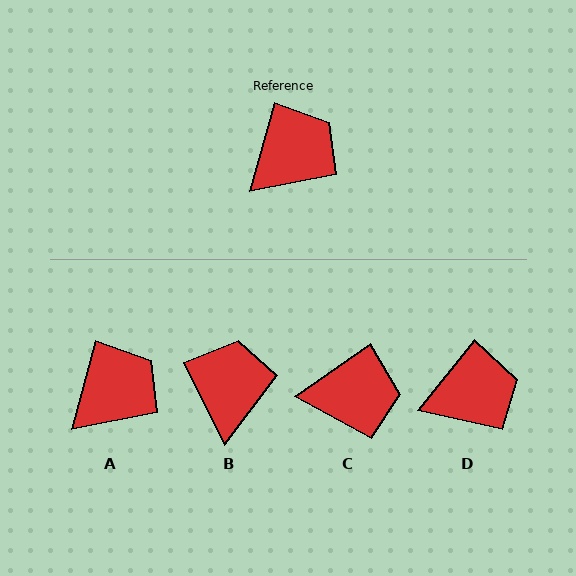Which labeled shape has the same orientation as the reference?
A.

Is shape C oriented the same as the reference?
No, it is off by about 40 degrees.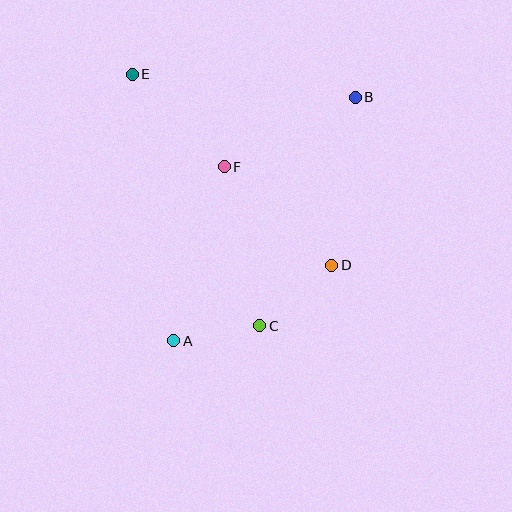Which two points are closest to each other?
Points A and C are closest to each other.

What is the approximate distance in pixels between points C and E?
The distance between C and E is approximately 282 pixels.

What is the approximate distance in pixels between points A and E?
The distance between A and E is approximately 270 pixels.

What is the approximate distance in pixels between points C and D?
The distance between C and D is approximately 94 pixels.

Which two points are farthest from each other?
Points A and B are farthest from each other.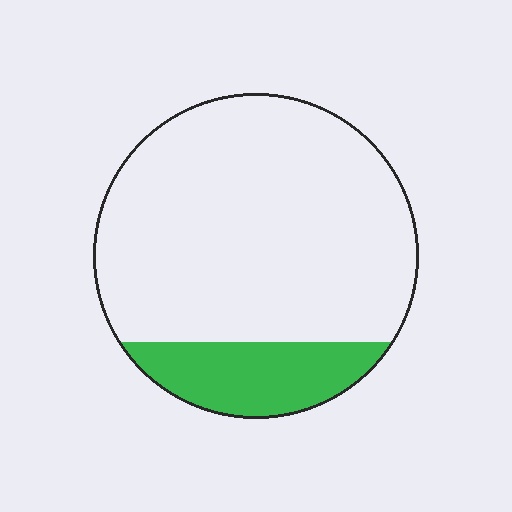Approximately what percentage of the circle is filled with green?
Approximately 20%.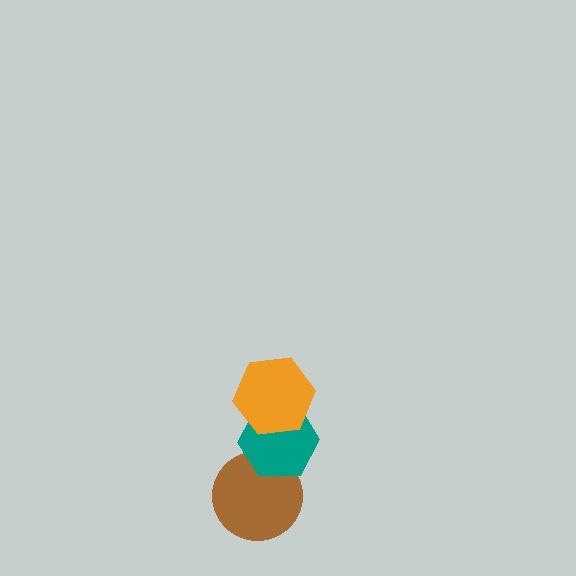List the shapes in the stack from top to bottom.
From top to bottom: the orange hexagon, the teal hexagon, the brown circle.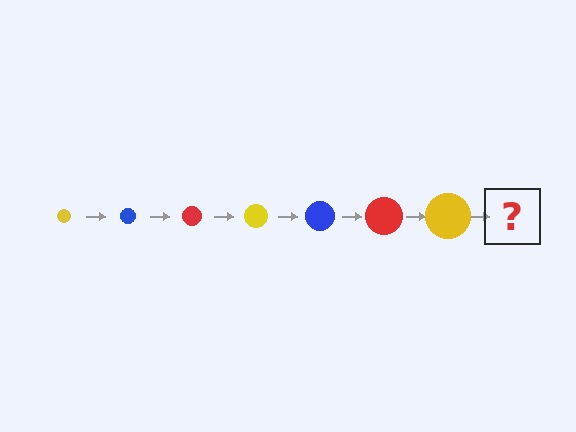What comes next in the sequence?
The next element should be a blue circle, larger than the previous one.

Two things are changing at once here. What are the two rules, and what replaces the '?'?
The two rules are that the circle grows larger each step and the color cycles through yellow, blue, and red. The '?' should be a blue circle, larger than the previous one.